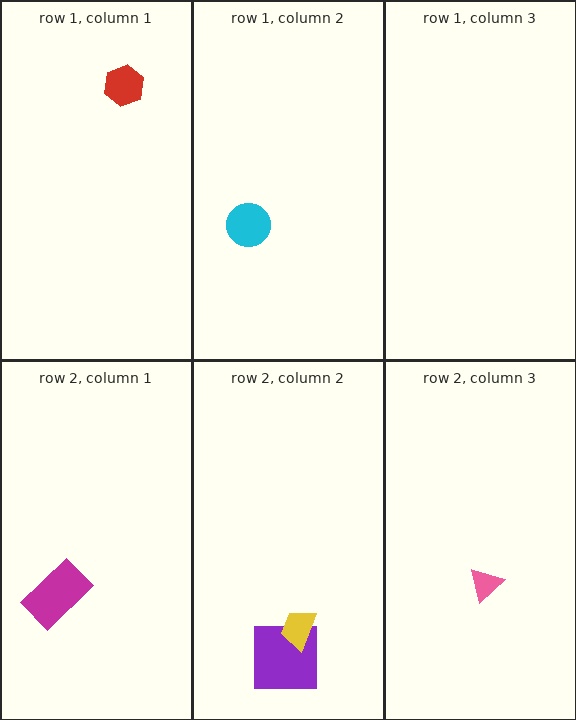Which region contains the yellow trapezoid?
The row 2, column 2 region.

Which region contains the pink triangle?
The row 2, column 3 region.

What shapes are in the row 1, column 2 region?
The cyan circle.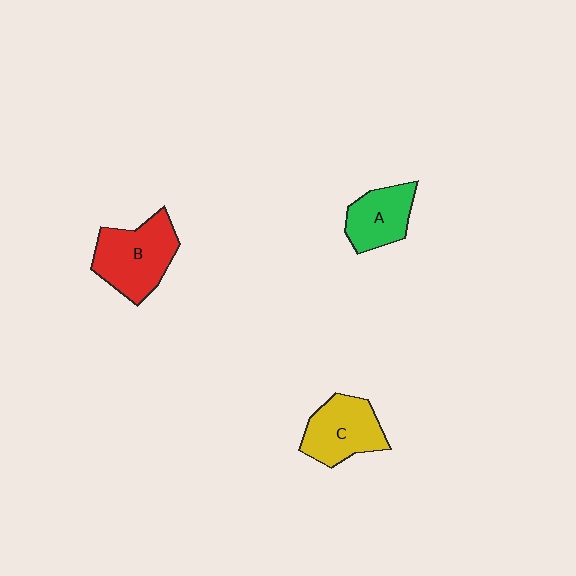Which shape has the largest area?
Shape B (red).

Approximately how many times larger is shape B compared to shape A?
Approximately 1.5 times.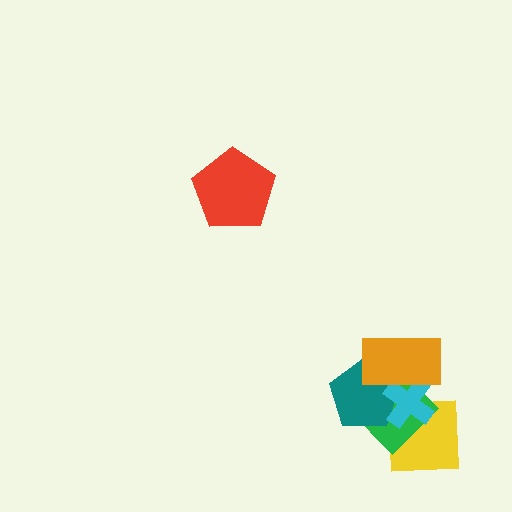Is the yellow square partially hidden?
Yes, it is partially covered by another shape.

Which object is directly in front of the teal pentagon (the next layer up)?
The cyan cross is directly in front of the teal pentagon.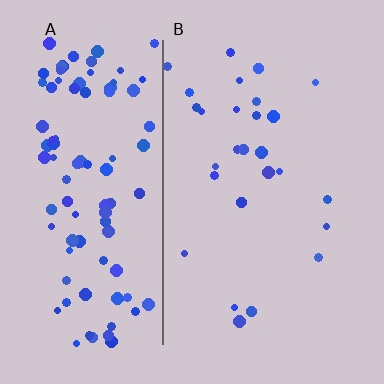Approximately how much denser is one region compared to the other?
Approximately 3.7× — region A over region B.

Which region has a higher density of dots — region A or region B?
A (the left).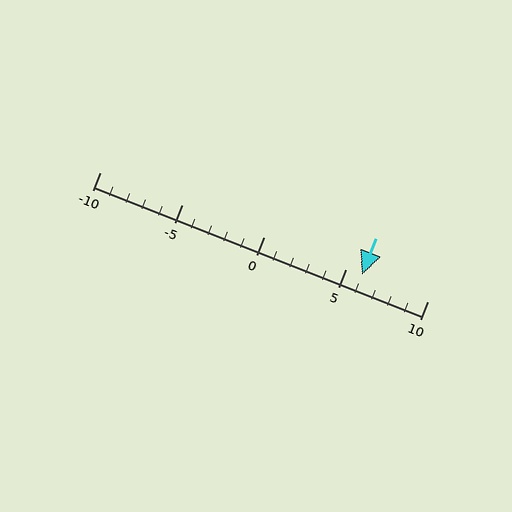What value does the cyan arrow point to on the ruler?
The cyan arrow points to approximately 6.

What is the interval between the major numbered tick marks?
The major tick marks are spaced 5 units apart.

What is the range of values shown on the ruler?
The ruler shows values from -10 to 10.